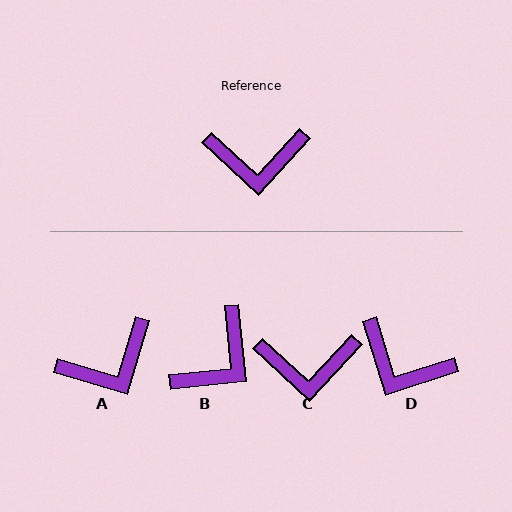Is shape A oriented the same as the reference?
No, it is off by about 26 degrees.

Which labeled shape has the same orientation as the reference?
C.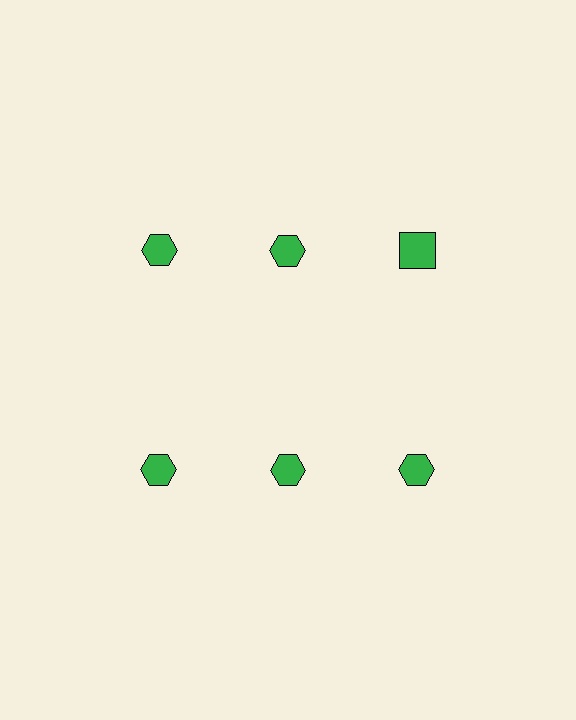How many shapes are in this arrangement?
There are 6 shapes arranged in a grid pattern.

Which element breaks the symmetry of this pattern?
The green square in the top row, center column breaks the symmetry. All other shapes are green hexagons.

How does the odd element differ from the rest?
It has a different shape: square instead of hexagon.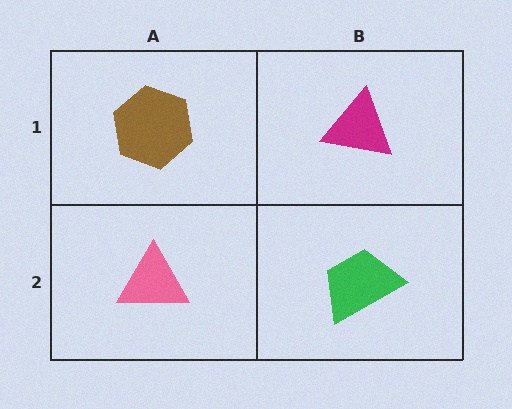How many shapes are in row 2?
2 shapes.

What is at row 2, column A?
A pink triangle.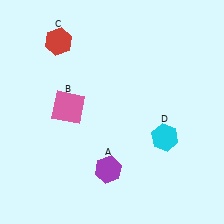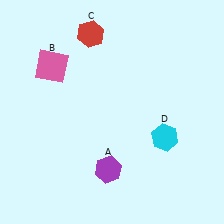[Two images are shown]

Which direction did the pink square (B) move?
The pink square (B) moved up.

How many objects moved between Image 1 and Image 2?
2 objects moved between the two images.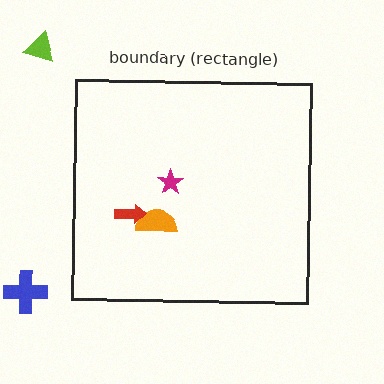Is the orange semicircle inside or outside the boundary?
Inside.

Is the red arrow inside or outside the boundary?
Inside.